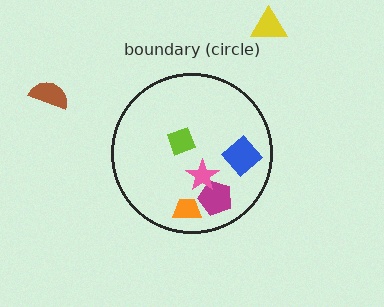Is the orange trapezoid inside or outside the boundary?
Inside.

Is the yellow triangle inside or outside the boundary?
Outside.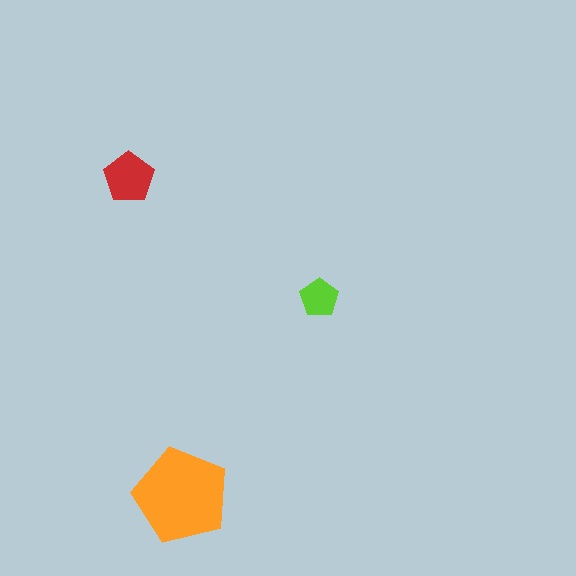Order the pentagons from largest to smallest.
the orange one, the red one, the lime one.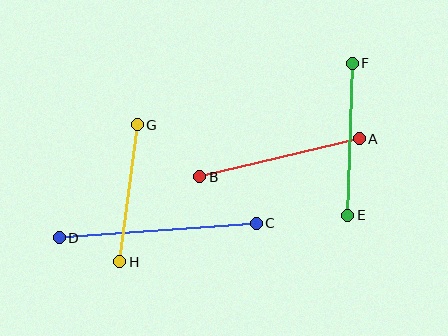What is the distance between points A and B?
The distance is approximately 164 pixels.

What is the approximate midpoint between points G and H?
The midpoint is at approximately (129, 193) pixels.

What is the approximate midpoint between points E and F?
The midpoint is at approximately (350, 139) pixels.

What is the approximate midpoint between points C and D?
The midpoint is at approximately (158, 231) pixels.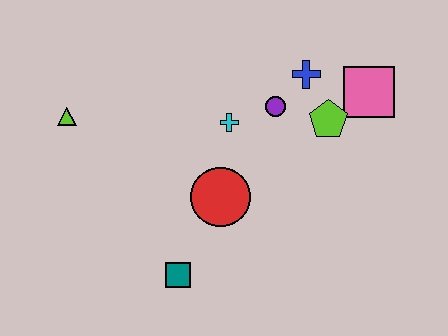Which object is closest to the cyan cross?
The purple circle is closest to the cyan cross.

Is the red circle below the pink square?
Yes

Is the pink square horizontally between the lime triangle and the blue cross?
No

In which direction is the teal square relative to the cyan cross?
The teal square is below the cyan cross.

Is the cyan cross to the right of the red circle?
Yes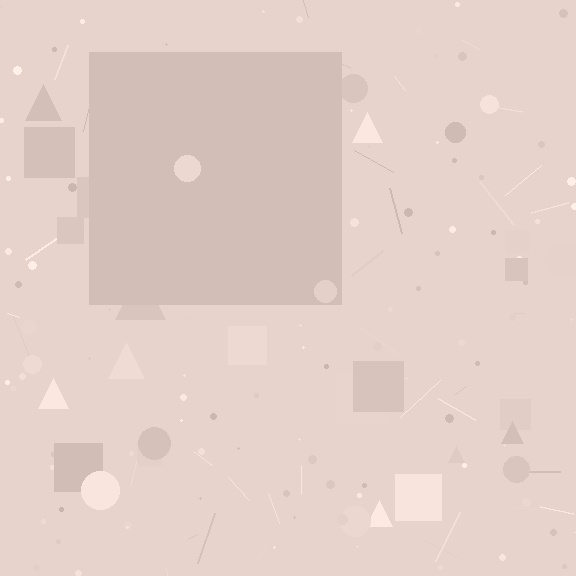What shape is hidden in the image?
A square is hidden in the image.